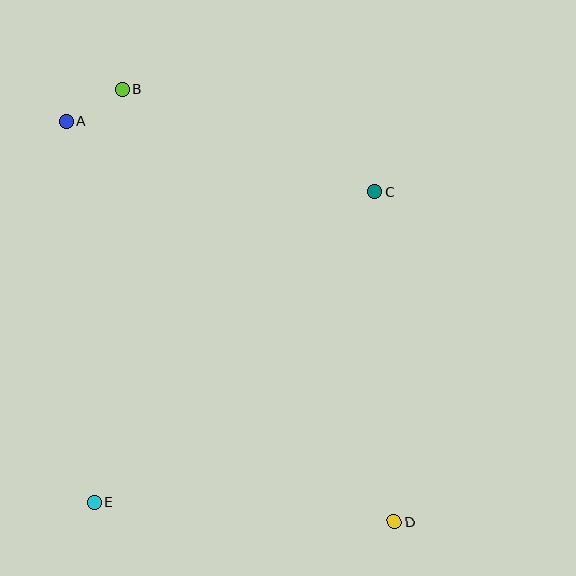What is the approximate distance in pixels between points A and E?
The distance between A and E is approximately 382 pixels.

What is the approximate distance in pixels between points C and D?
The distance between C and D is approximately 331 pixels.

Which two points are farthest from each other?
Points A and D are farthest from each other.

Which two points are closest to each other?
Points A and B are closest to each other.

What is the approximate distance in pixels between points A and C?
The distance between A and C is approximately 317 pixels.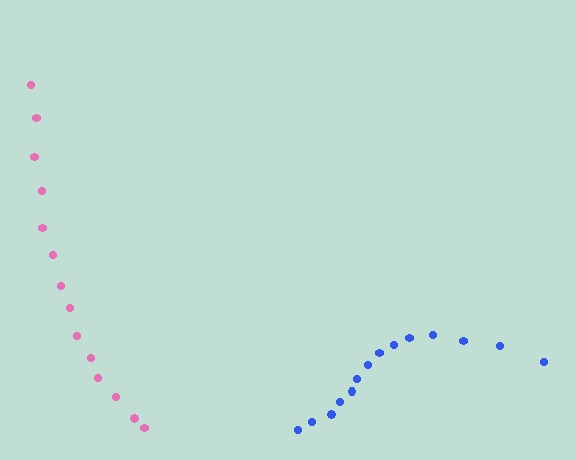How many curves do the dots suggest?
There are 2 distinct paths.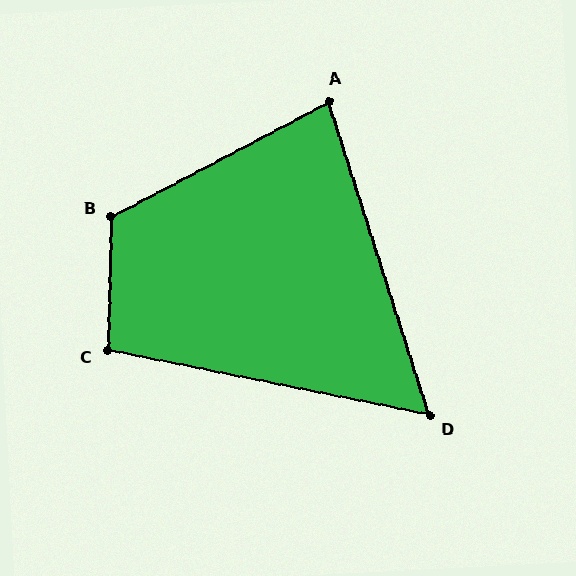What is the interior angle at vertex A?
Approximately 80 degrees (acute).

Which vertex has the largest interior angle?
B, at approximately 119 degrees.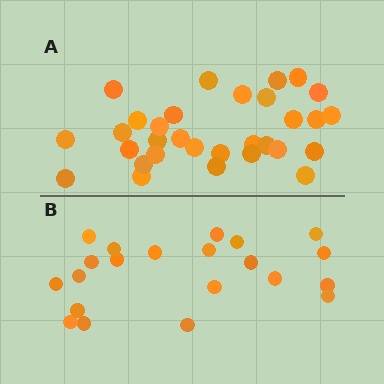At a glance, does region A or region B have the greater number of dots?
Region A (the top region) has more dots.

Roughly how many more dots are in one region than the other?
Region A has roughly 10 or so more dots than region B.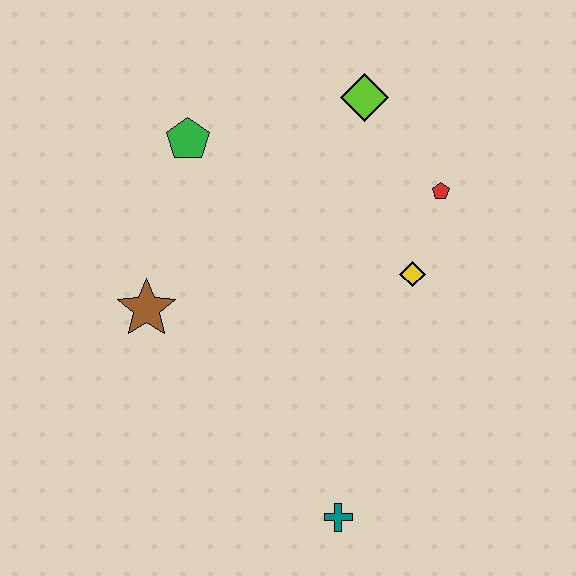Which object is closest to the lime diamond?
The red pentagon is closest to the lime diamond.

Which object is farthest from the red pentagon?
The teal cross is farthest from the red pentagon.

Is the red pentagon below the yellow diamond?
No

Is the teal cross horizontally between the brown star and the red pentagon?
Yes